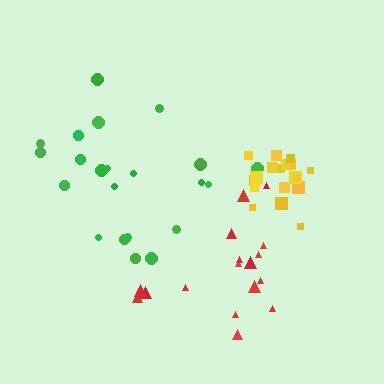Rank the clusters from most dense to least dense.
yellow, red, green.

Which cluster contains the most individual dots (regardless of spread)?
Green (22).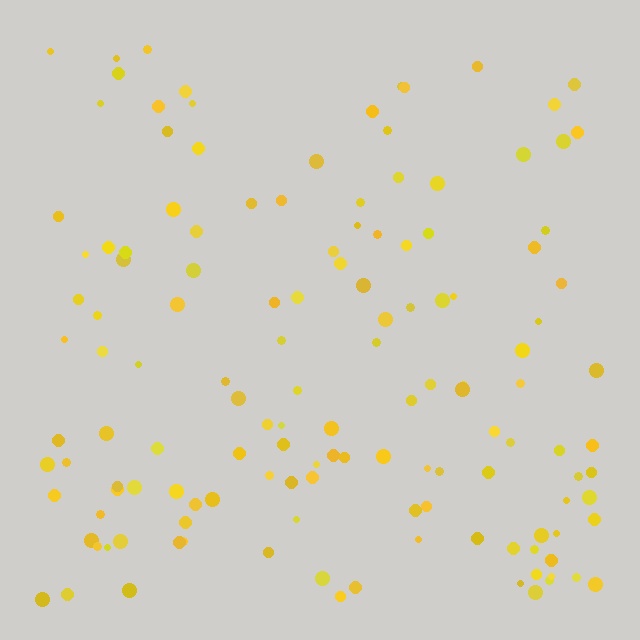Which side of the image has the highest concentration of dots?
The bottom.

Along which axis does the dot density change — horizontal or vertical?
Vertical.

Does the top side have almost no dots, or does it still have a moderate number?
Still a moderate number, just noticeably fewer than the bottom.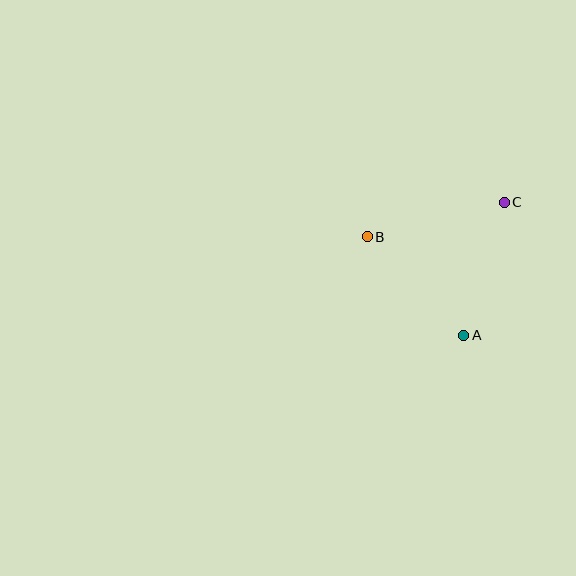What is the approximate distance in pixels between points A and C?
The distance between A and C is approximately 139 pixels.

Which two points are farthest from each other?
Points B and C are farthest from each other.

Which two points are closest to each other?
Points A and B are closest to each other.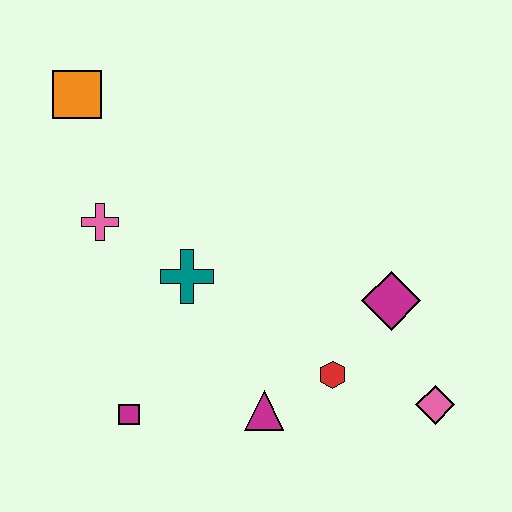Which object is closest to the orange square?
The pink cross is closest to the orange square.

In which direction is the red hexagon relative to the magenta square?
The red hexagon is to the right of the magenta square.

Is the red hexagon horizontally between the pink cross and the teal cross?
No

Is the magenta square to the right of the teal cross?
No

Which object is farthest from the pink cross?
The pink diamond is farthest from the pink cross.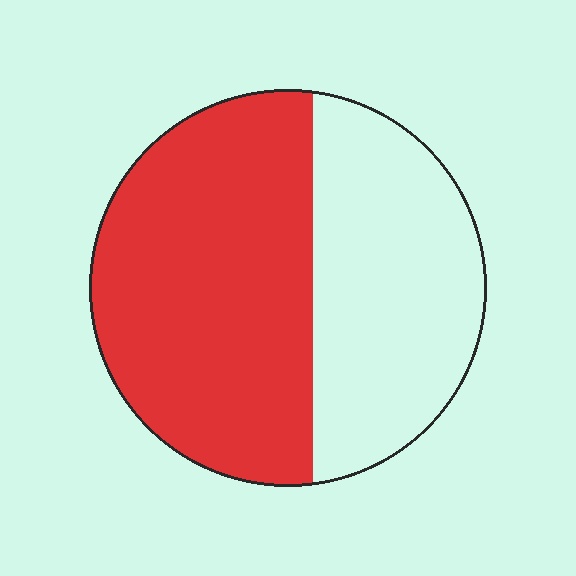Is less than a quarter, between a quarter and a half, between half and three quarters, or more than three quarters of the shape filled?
Between half and three quarters.